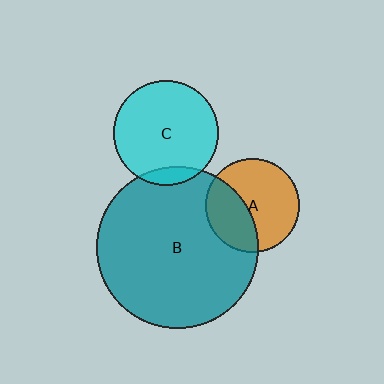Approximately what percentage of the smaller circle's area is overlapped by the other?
Approximately 10%.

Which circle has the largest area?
Circle B (teal).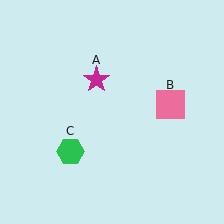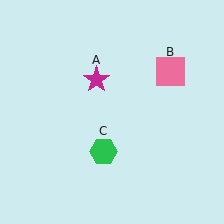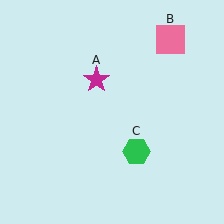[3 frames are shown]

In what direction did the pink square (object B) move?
The pink square (object B) moved up.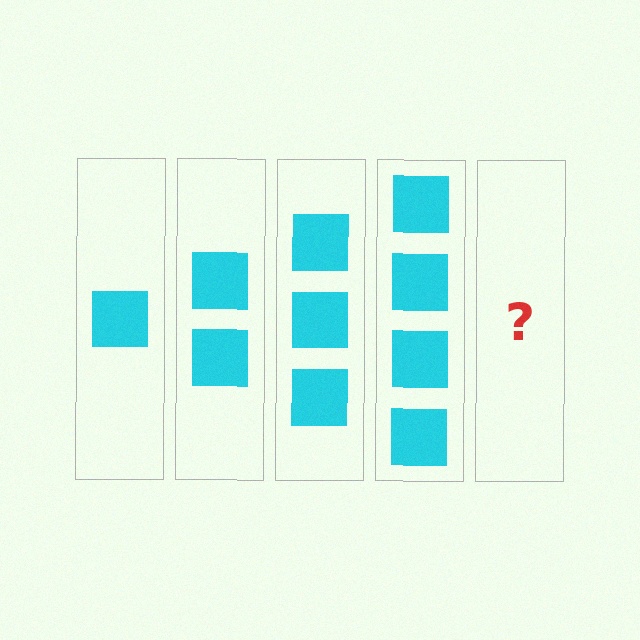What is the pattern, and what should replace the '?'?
The pattern is that each step adds one more square. The '?' should be 5 squares.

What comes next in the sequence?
The next element should be 5 squares.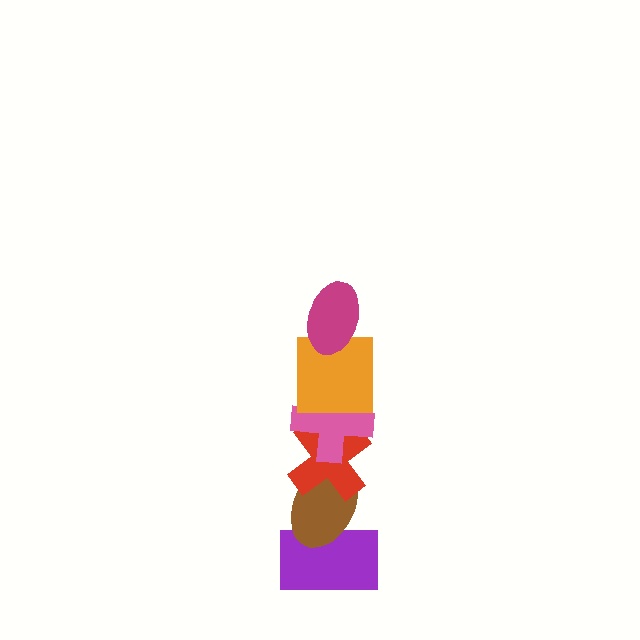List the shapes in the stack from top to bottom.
From top to bottom: the magenta ellipse, the orange square, the pink cross, the red cross, the brown ellipse, the purple rectangle.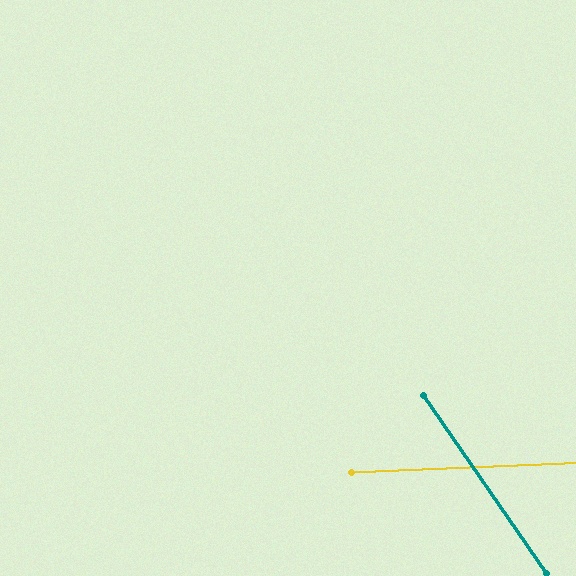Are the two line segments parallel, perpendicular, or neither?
Neither parallel nor perpendicular — they differ by about 58°.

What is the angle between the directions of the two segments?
Approximately 58 degrees.